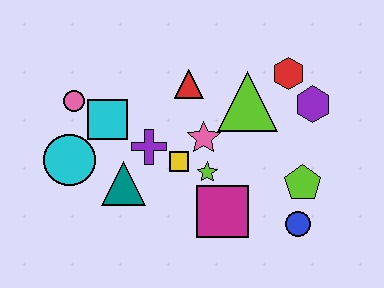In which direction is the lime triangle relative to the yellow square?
The lime triangle is to the right of the yellow square.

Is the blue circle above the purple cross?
No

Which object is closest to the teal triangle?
The purple cross is closest to the teal triangle.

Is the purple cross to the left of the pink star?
Yes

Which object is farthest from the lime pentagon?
The pink circle is farthest from the lime pentagon.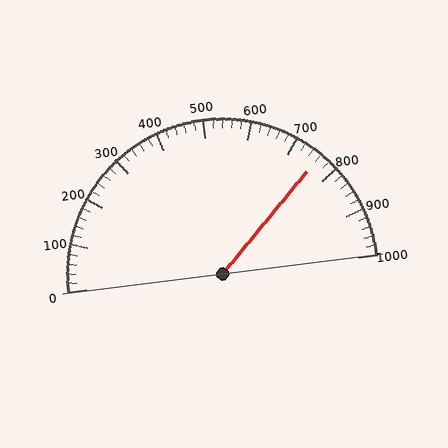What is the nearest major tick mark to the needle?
The nearest major tick mark is 800.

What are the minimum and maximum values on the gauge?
The gauge ranges from 0 to 1000.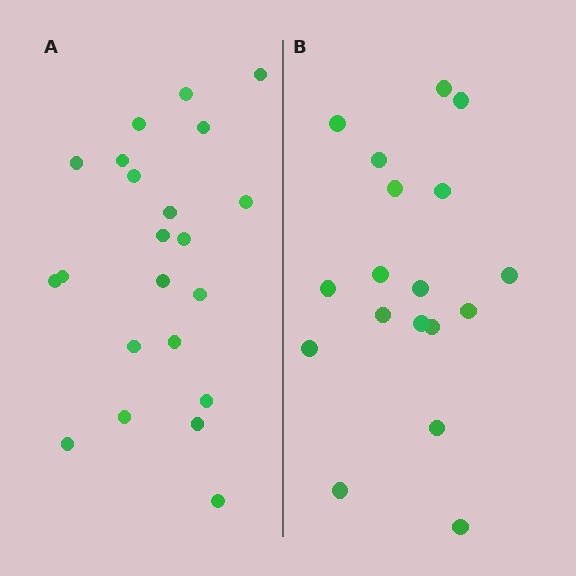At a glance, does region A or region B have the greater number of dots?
Region A (the left region) has more dots.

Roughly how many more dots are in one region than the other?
Region A has about 4 more dots than region B.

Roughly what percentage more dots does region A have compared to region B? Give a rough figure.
About 20% more.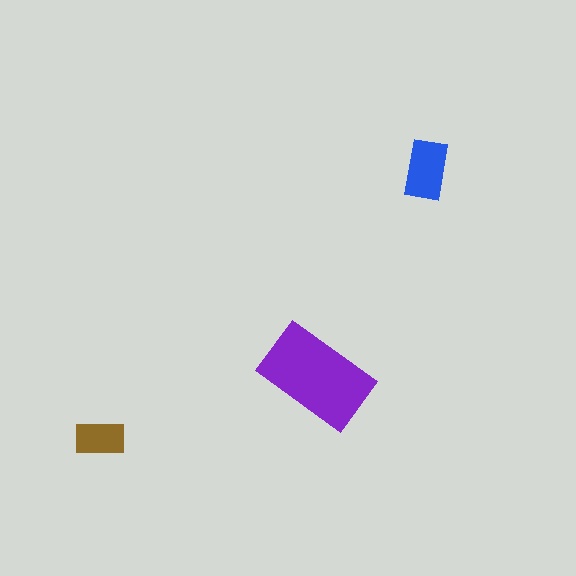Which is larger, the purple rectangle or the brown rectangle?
The purple one.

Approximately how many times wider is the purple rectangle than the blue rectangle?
About 2 times wider.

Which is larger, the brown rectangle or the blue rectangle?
The blue one.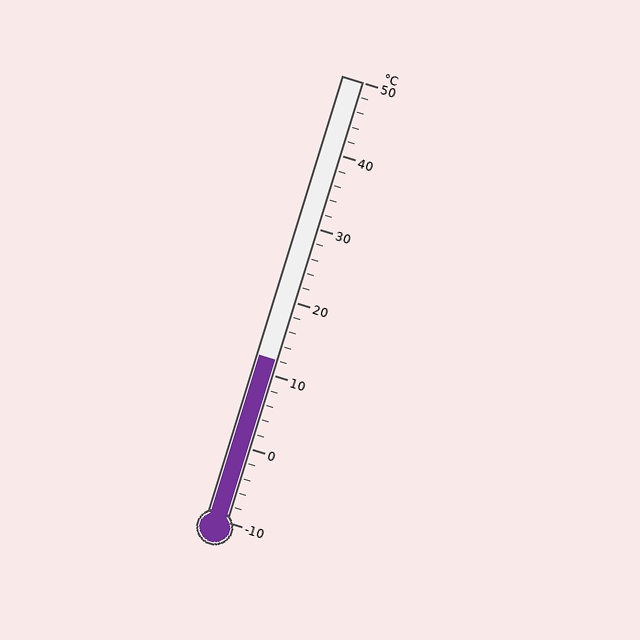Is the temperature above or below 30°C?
The temperature is below 30°C.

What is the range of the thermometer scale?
The thermometer scale ranges from -10°C to 50°C.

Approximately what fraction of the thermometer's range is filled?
The thermometer is filled to approximately 35% of its range.